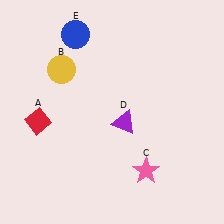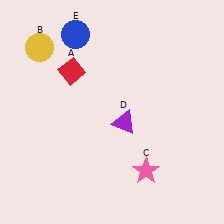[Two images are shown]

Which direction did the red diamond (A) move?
The red diamond (A) moved up.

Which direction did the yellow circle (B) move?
The yellow circle (B) moved up.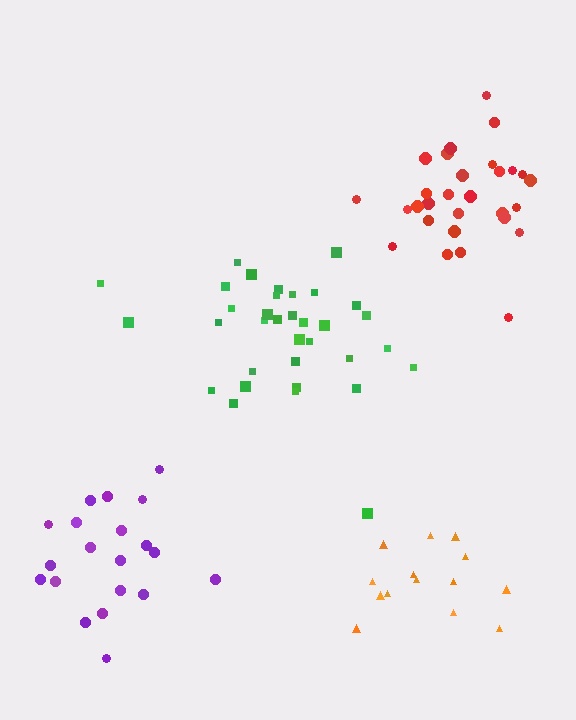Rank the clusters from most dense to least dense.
red, orange, green, purple.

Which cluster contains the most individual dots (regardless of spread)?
Green (34).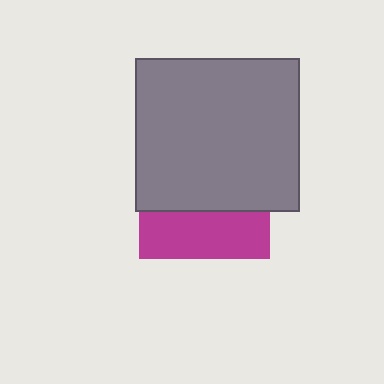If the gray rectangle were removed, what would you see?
You would see the complete magenta square.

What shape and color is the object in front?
The object in front is a gray rectangle.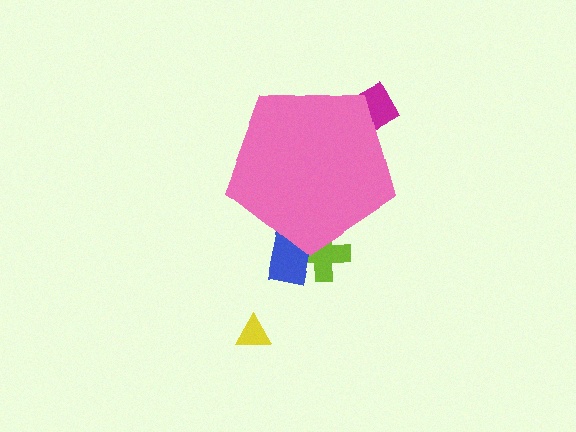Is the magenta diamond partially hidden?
Yes, the magenta diamond is partially hidden behind the pink pentagon.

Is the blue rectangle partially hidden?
Yes, the blue rectangle is partially hidden behind the pink pentagon.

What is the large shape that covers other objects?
A pink pentagon.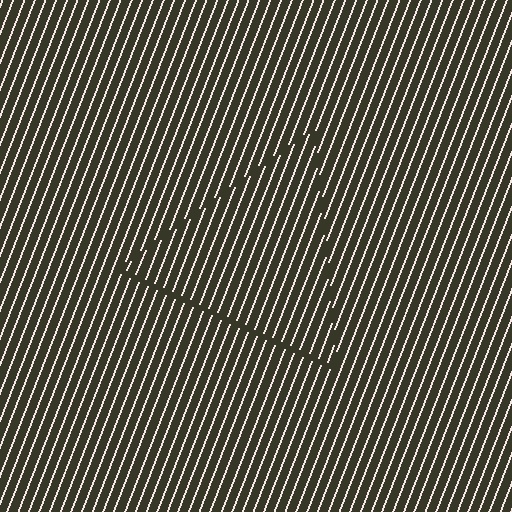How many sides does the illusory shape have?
3 sides — the line-ends trace a triangle.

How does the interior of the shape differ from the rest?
The interior of the shape contains the same grating, shifted by half a period — the contour is defined by the phase discontinuity where line-ends from the inner and outer gratings abut.